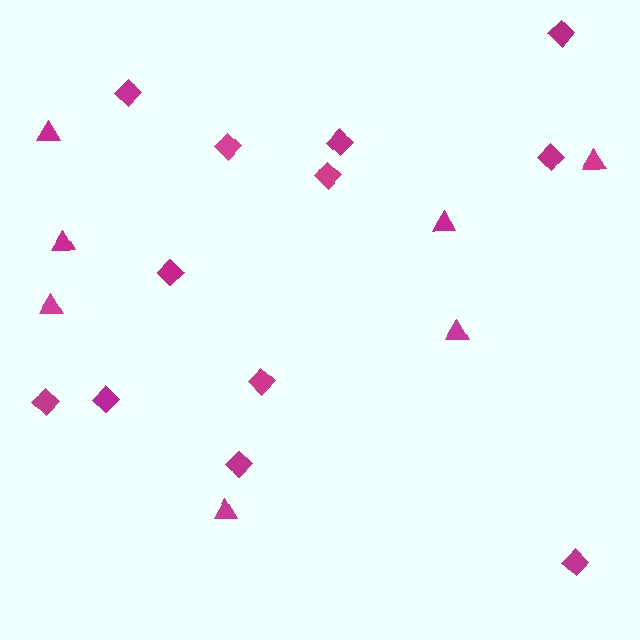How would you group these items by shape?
There are 2 groups: one group of triangles (7) and one group of diamonds (12).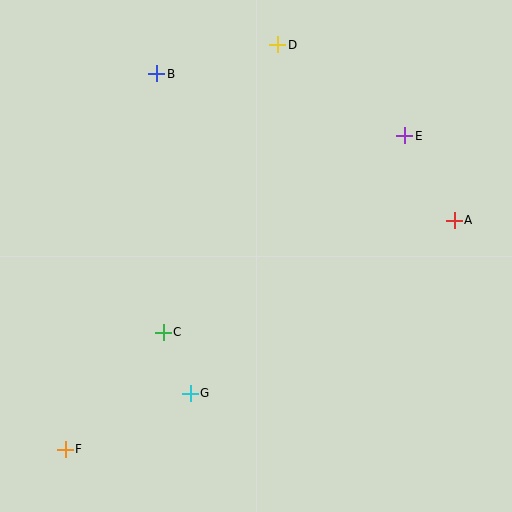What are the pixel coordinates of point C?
Point C is at (163, 332).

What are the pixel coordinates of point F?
Point F is at (65, 449).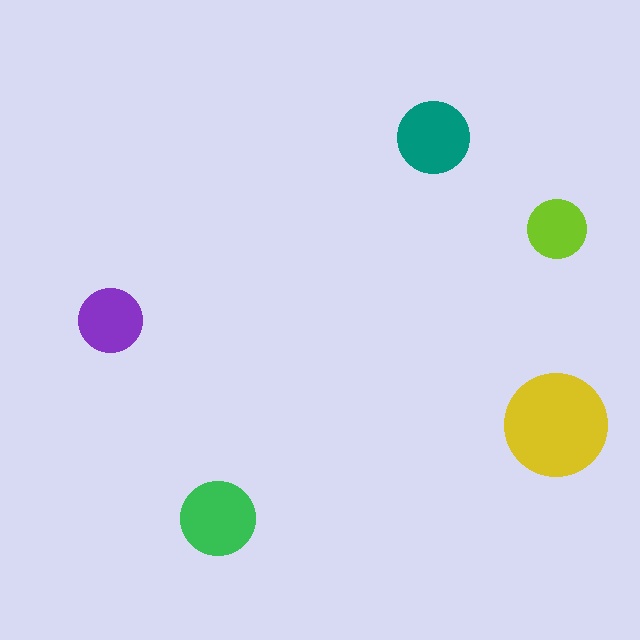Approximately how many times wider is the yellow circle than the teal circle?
About 1.5 times wider.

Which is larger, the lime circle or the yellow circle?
The yellow one.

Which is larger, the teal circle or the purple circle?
The teal one.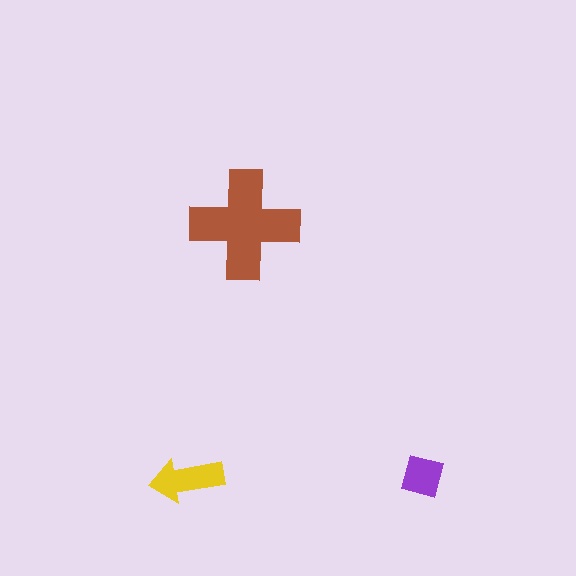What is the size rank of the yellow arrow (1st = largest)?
2nd.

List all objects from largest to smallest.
The brown cross, the yellow arrow, the purple square.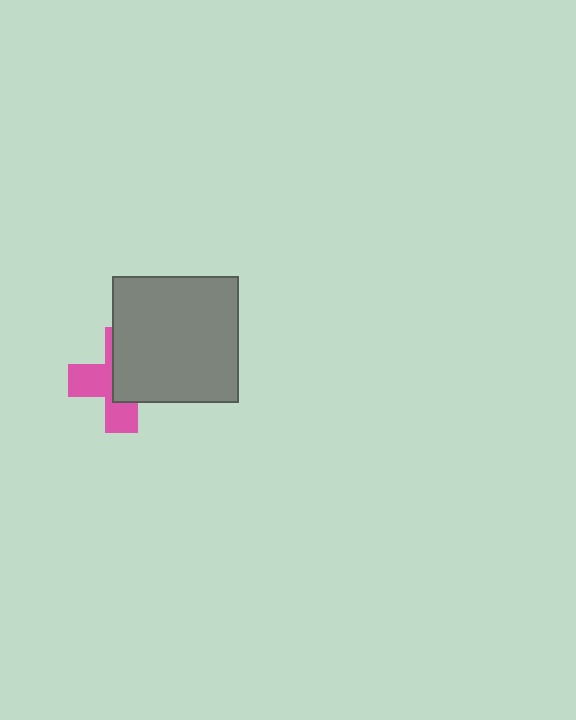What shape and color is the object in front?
The object in front is a gray square.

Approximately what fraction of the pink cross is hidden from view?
Roughly 54% of the pink cross is hidden behind the gray square.